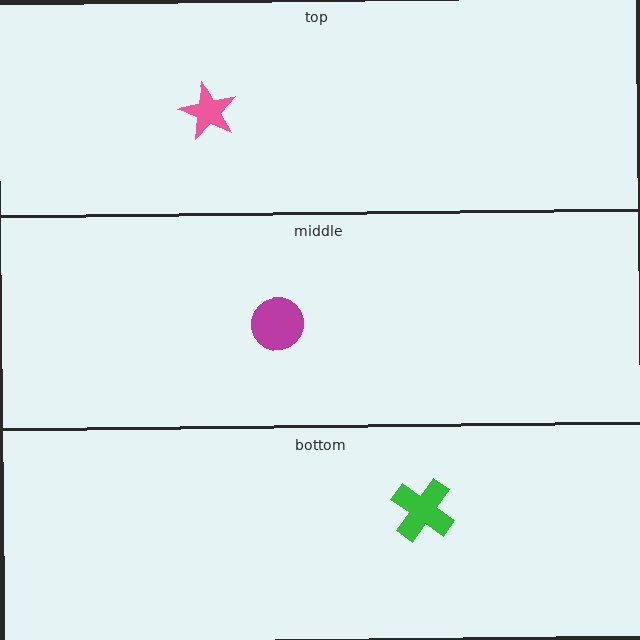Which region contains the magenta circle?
The middle region.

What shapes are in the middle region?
The magenta circle.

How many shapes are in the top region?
1.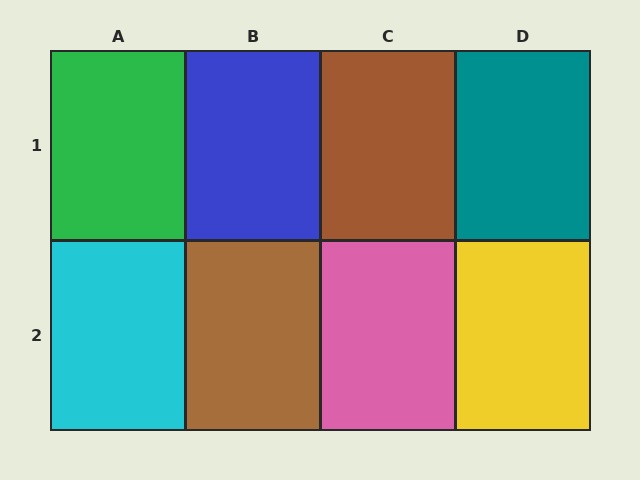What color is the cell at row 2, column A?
Cyan.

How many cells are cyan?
1 cell is cyan.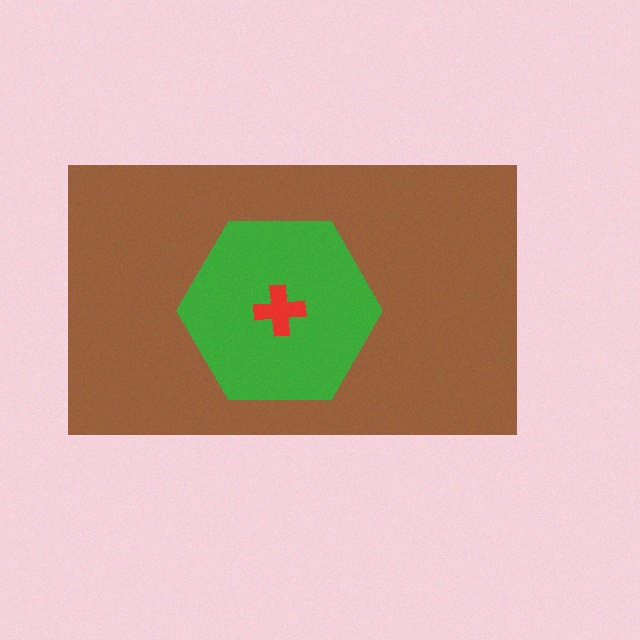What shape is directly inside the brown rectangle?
The green hexagon.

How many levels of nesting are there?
3.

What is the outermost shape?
The brown rectangle.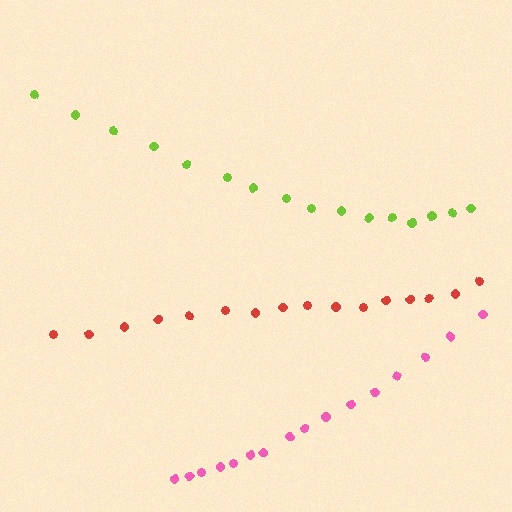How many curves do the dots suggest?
There are 3 distinct paths.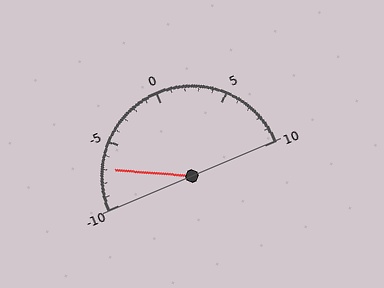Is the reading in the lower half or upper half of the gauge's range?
The reading is in the lower half of the range (-10 to 10).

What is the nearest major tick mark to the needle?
The nearest major tick mark is -5.